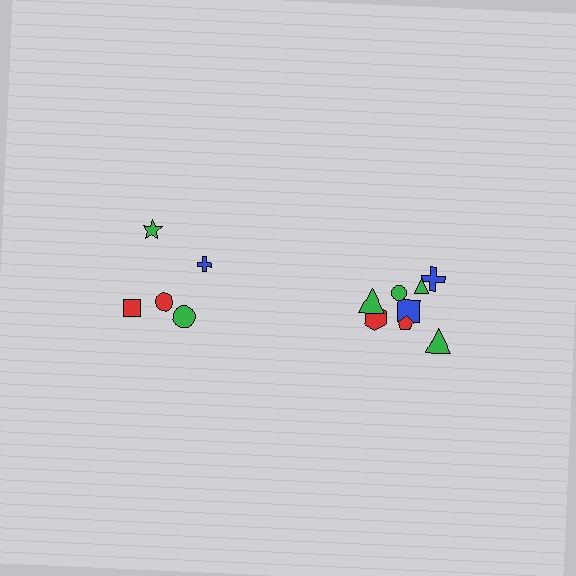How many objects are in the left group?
There are 5 objects.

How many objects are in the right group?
There are 8 objects.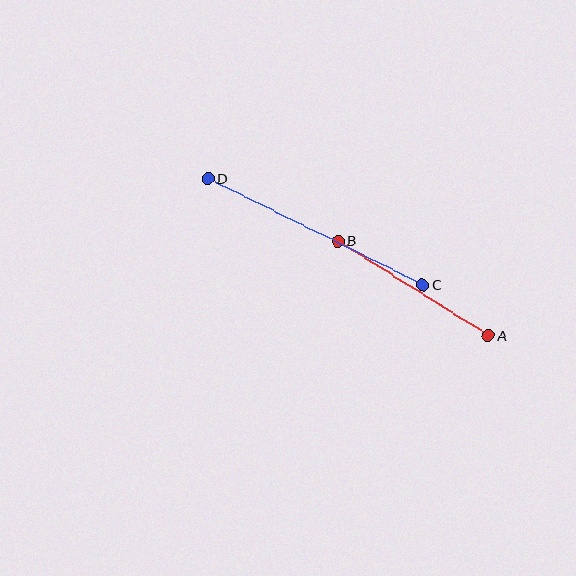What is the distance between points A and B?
The distance is approximately 178 pixels.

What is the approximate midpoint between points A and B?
The midpoint is at approximately (413, 288) pixels.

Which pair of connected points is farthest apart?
Points C and D are farthest apart.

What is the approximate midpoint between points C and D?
The midpoint is at approximately (315, 232) pixels.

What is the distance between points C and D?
The distance is approximately 240 pixels.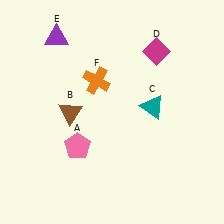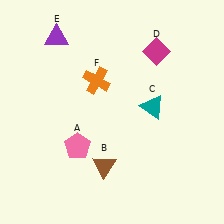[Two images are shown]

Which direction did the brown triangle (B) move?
The brown triangle (B) moved down.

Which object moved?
The brown triangle (B) moved down.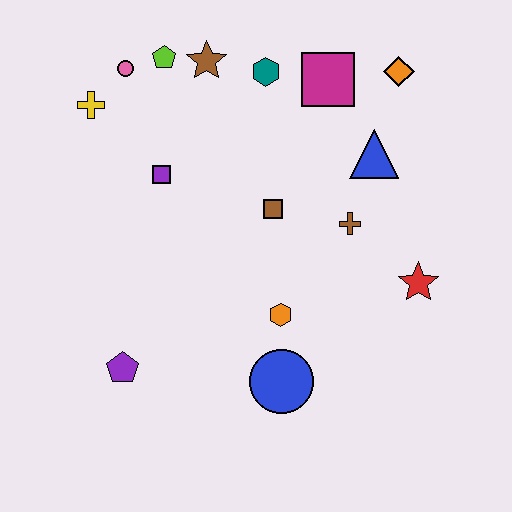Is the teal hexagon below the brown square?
No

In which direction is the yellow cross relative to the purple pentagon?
The yellow cross is above the purple pentagon.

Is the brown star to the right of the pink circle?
Yes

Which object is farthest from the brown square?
The purple pentagon is farthest from the brown square.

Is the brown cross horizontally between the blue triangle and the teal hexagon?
Yes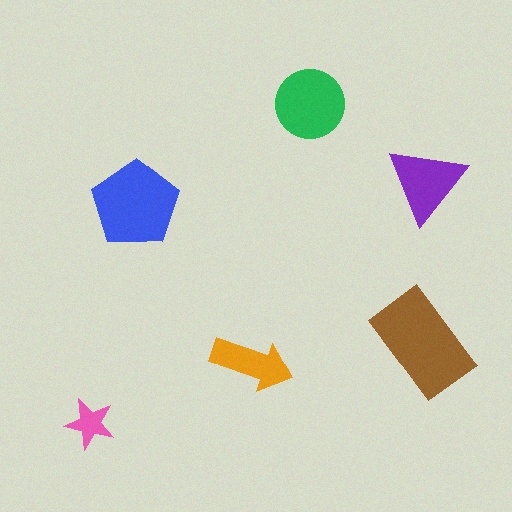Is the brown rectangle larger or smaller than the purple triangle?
Larger.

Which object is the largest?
The brown rectangle.